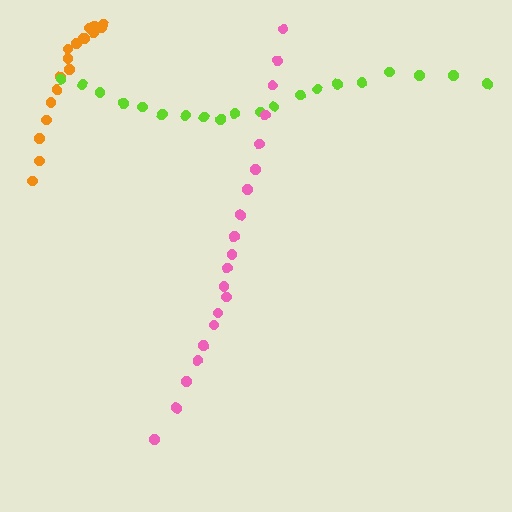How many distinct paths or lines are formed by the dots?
There are 3 distinct paths.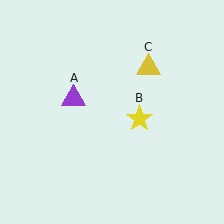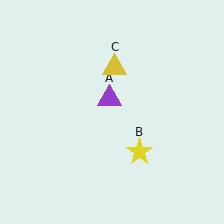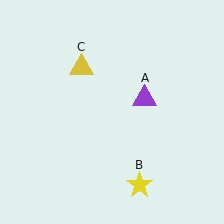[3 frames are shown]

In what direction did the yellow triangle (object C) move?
The yellow triangle (object C) moved left.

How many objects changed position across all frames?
3 objects changed position: purple triangle (object A), yellow star (object B), yellow triangle (object C).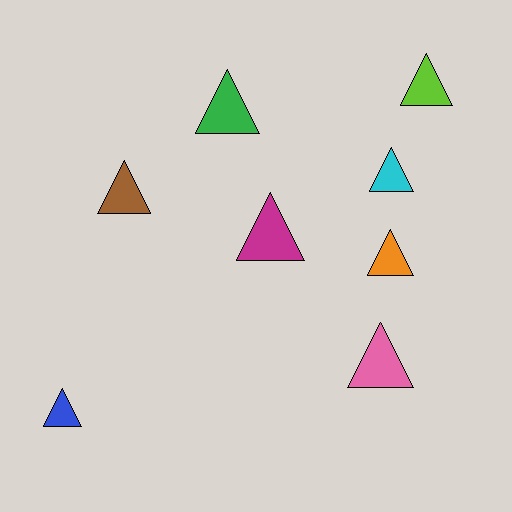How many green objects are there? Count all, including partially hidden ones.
There is 1 green object.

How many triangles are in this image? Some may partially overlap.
There are 8 triangles.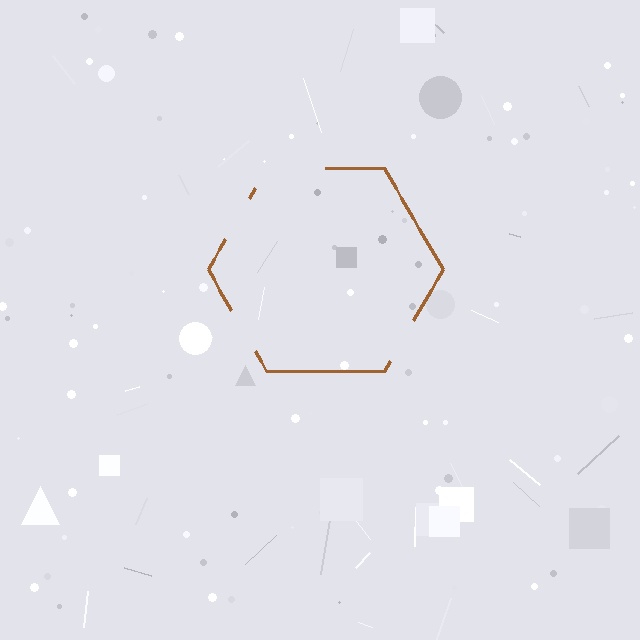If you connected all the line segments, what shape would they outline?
They would outline a hexagon.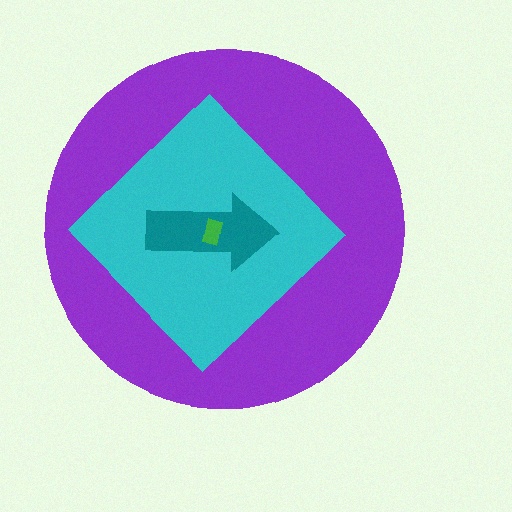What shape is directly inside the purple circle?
The cyan diamond.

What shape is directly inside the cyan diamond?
The teal arrow.